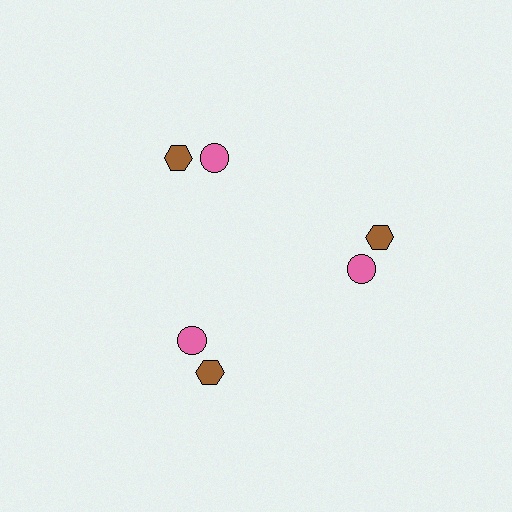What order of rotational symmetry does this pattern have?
This pattern has 3-fold rotational symmetry.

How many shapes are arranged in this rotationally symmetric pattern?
There are 6 shapes, arranged in 3 groups of 2.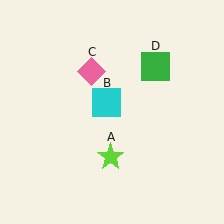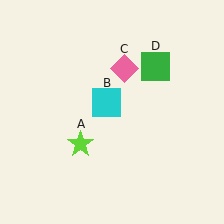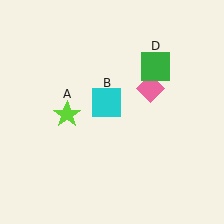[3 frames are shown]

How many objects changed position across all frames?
2 objects changed position: lime star (object A), pink diamond (object C).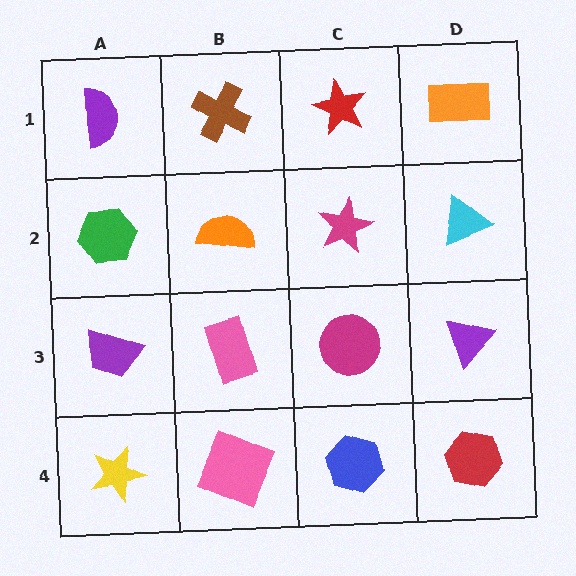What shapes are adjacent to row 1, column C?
A magenta star (row 2, column C), a brown cross (row 1, column B), an orange rectangle (row 1, column D).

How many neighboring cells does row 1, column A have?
2.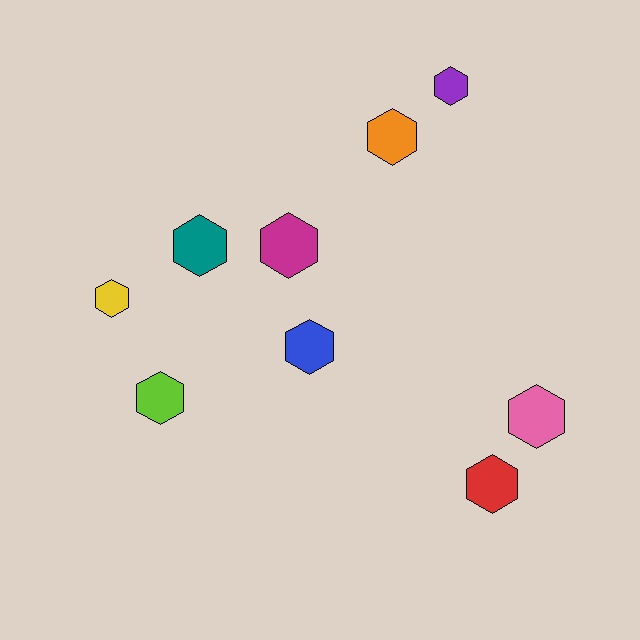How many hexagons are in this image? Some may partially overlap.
There are 9 hexagons.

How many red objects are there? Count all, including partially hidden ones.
There is 1 red object.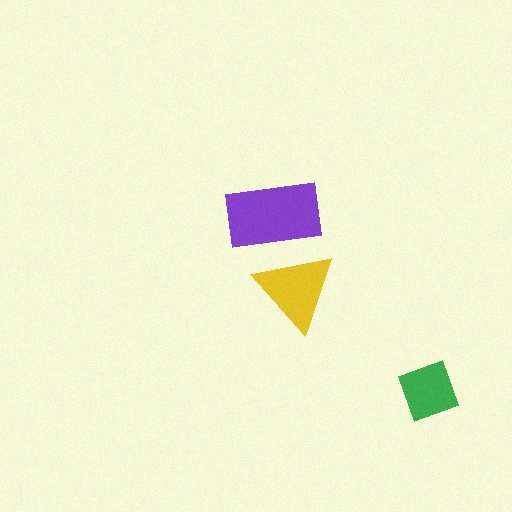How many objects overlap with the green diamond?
0 objects overlap with the green diamond.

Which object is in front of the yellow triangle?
The purple rectangle is in front of the yellow triangle.